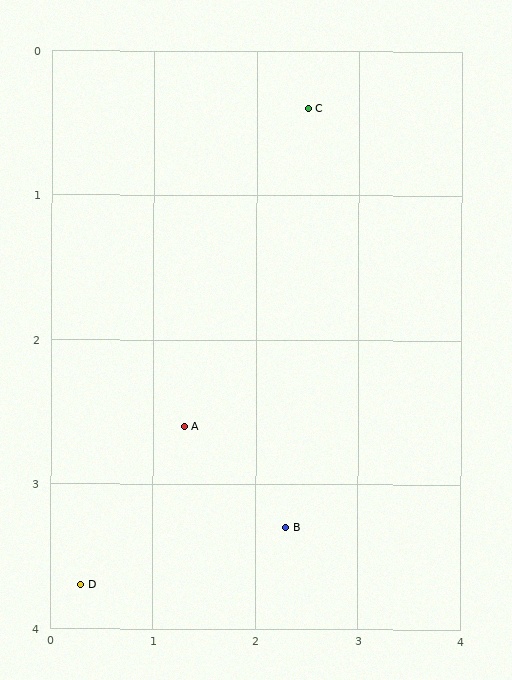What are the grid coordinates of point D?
Point D is at approximately (0.3, 3.7).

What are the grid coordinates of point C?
Point C is at approximately (2.5, 0.4).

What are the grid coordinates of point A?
Point A is at approximately (1.3, 2.6).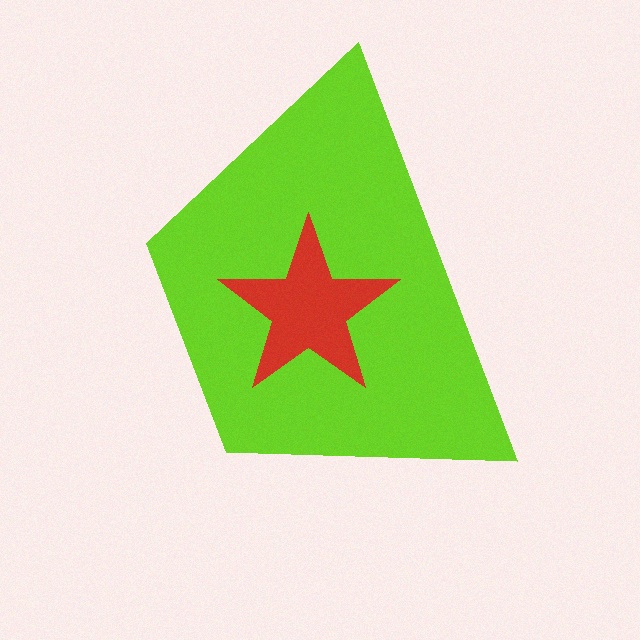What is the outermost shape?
The lime trapezoid.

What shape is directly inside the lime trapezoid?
The red star.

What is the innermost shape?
The red star.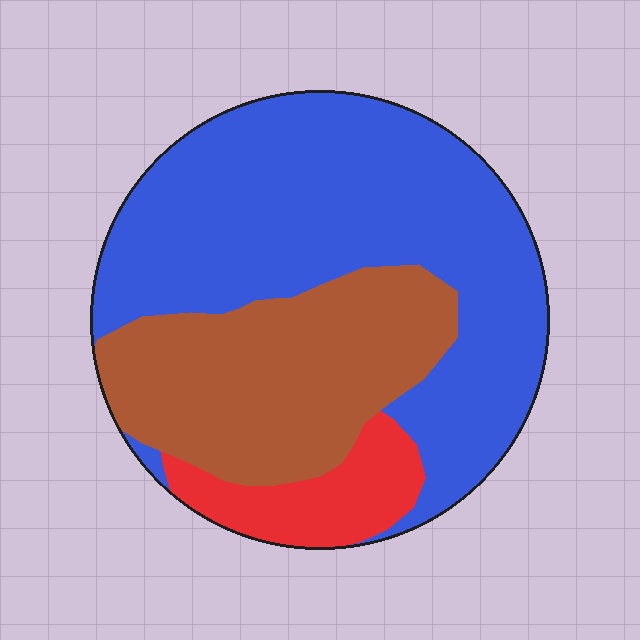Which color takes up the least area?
Red, at roughly 10%.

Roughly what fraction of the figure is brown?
Brown covers around 30% of the figure.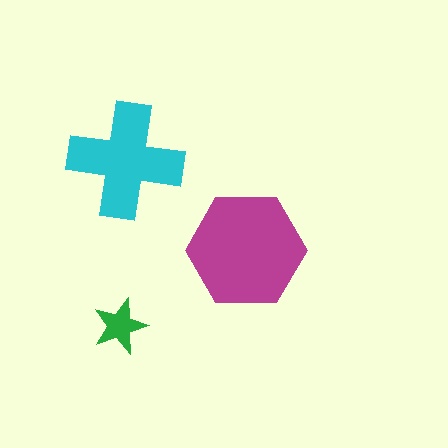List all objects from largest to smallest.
The magenta hexagon, the cyan cross, the green star.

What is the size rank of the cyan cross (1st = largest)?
2nd.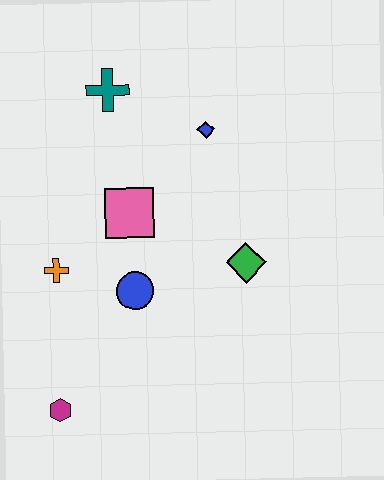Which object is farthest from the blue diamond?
The magenta hexagon is farthest from the blue diamond.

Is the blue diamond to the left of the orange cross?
No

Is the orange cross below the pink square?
Yes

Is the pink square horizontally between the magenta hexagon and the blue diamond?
Yes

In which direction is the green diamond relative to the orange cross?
The green diamond is to the right of the orange cross.